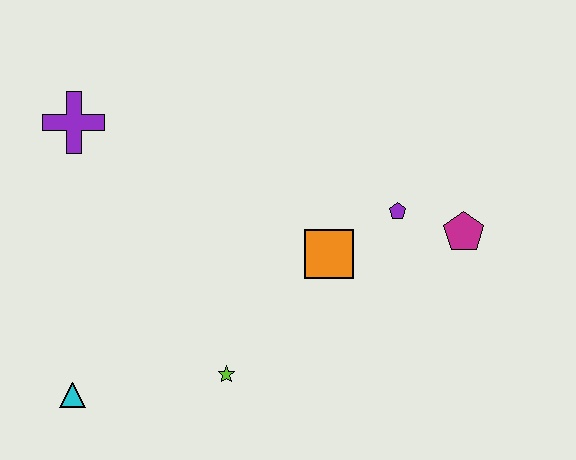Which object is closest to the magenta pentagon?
The purple pentagon is closest to the magenta pentagon.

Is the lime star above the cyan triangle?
Yes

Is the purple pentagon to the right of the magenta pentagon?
No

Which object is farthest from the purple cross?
The magenta pentagon is farthest from the purple cross.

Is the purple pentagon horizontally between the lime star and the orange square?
No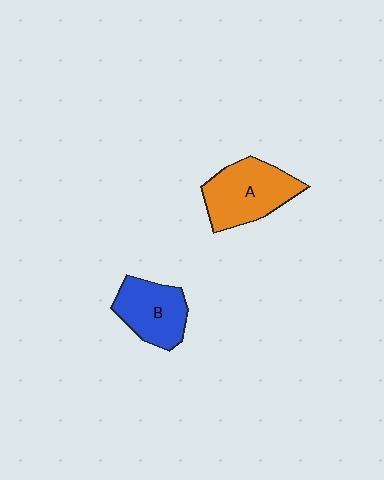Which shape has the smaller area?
Shape B (blue).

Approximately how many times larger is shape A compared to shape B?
Approximately 1.3 times.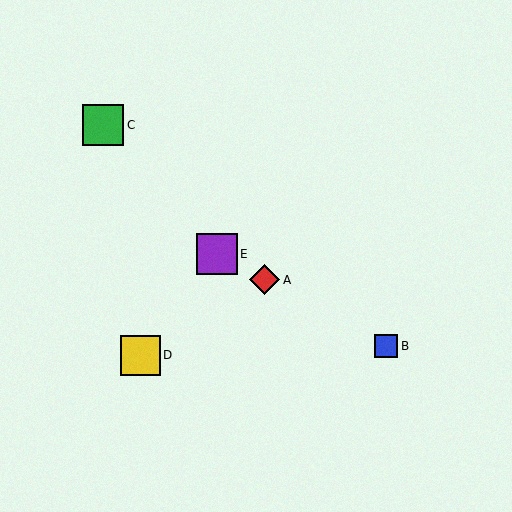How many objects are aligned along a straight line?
3 objects (A, B, E) are aligned along a straight line.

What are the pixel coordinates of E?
Object E is at (217, 254).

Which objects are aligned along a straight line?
Objects A, B, E are aligned along a straight line.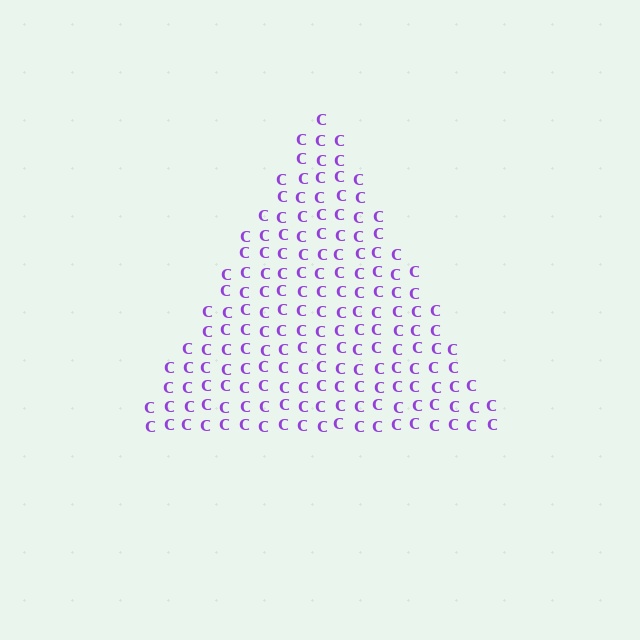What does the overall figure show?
The overall figure shows a triangle.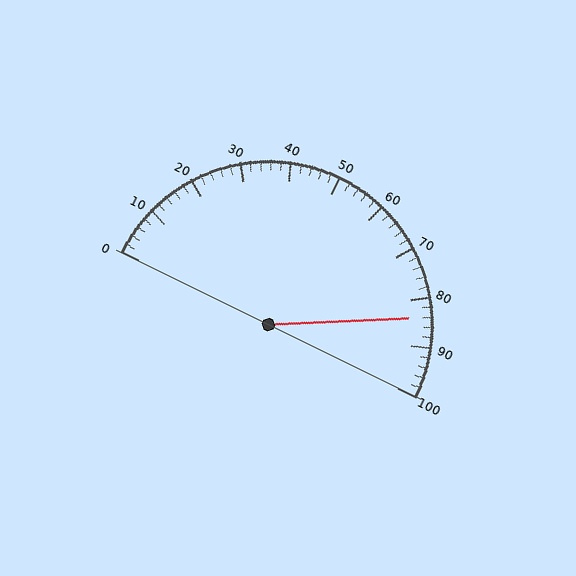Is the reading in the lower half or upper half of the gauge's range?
The reading is in the upper half of the range (0 to 100).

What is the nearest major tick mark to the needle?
The nearest major tick mark is 80.